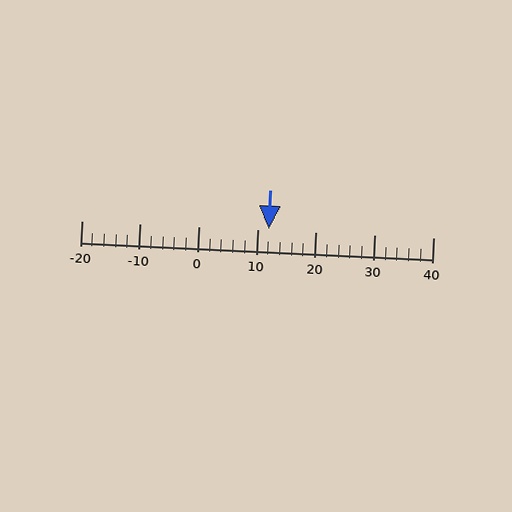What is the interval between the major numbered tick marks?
The major tick marks are spaced 10 units apart.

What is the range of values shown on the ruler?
The ruler shows values from -20 to 40.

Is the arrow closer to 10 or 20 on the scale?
The arrow is closer to 10.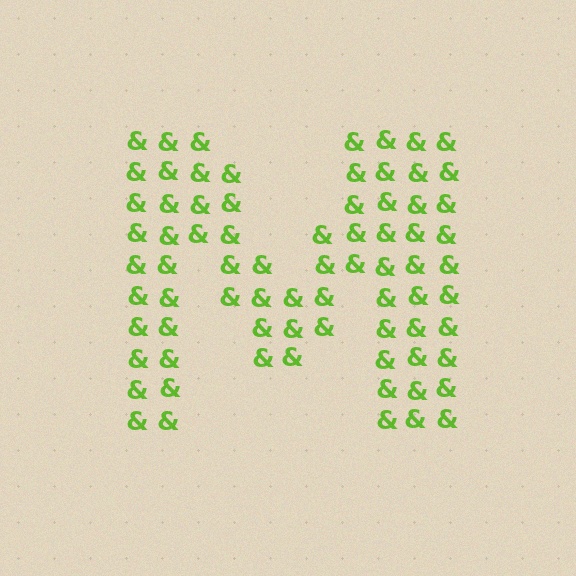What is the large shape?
The large shape is the letter M.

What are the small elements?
The small elements are ampersands.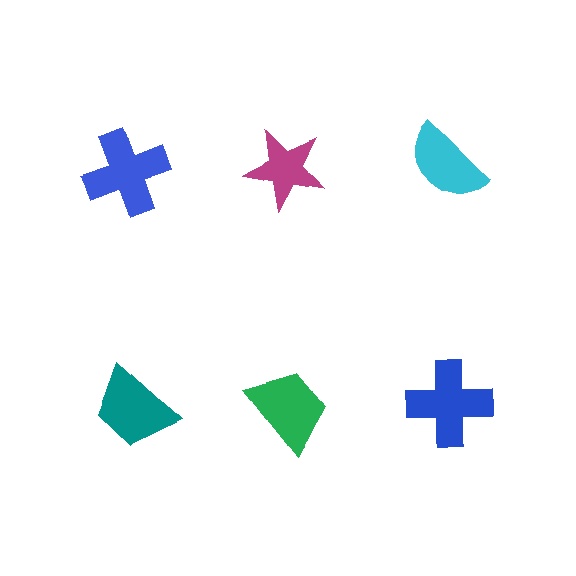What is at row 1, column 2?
A magenta star.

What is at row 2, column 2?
A green trapezoid.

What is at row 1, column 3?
A cyan semicircle.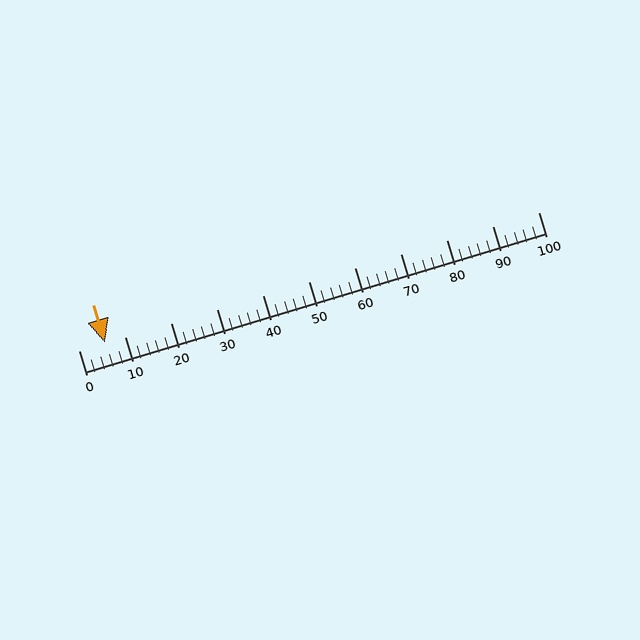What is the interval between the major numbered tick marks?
The major tick marks are spaced 10 units apart.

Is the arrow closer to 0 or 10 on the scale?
The arrow is closer to 10.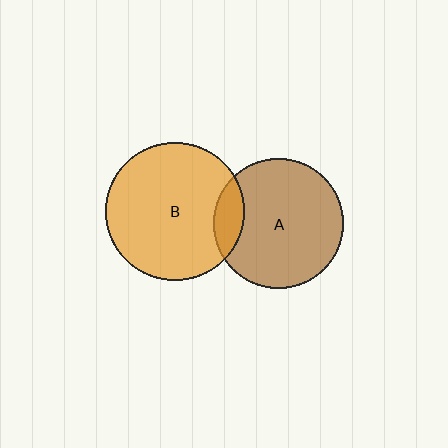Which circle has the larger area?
Circle B (orange).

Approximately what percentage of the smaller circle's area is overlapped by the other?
Approximately 15%.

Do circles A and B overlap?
Yes.